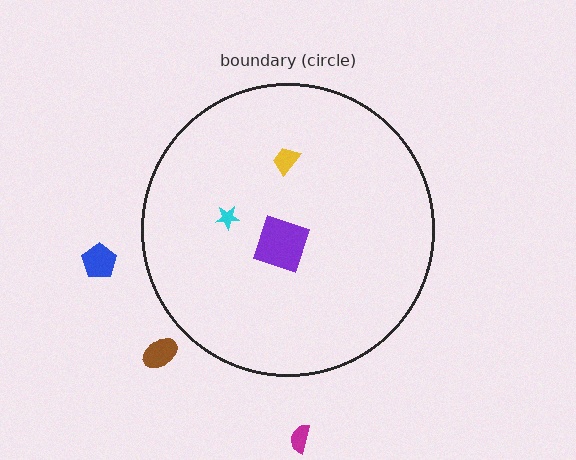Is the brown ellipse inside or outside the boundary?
Outside.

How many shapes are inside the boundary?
3 inside, 3 outside.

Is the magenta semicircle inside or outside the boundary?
Outside.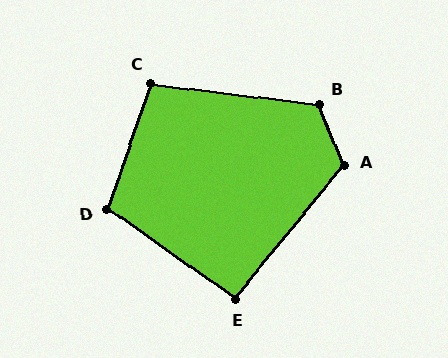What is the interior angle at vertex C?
Approximately 102 degrees (obtuse).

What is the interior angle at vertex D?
Approximately 106 degrees (obtuse).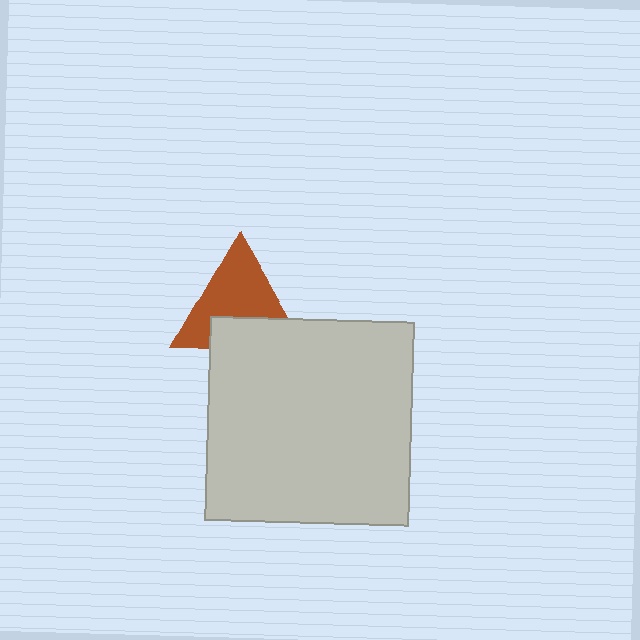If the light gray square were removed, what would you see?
You would see the complete brown triangle.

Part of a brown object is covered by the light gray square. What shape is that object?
It is a triangle.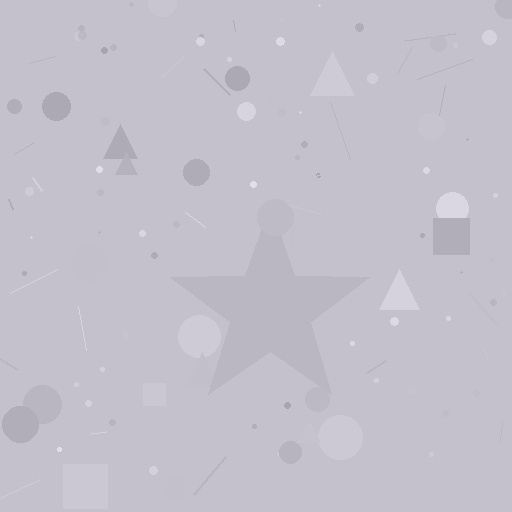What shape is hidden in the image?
A star is hidden in the image.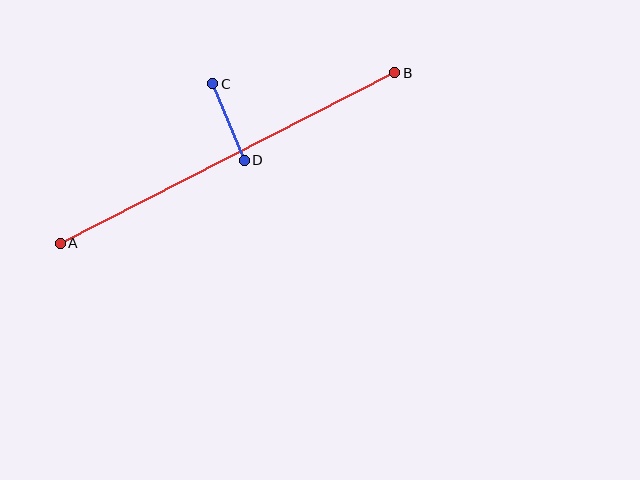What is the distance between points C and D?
The distance is approximately 83 pixels.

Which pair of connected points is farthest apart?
Points A and B are farthest apart.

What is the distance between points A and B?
The distance is approximately 375 pixels.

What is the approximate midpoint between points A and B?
The midpoint is at approximately (228, 158) pixels.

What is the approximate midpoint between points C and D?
The midpoint is at approximately (228, 122) pixels.